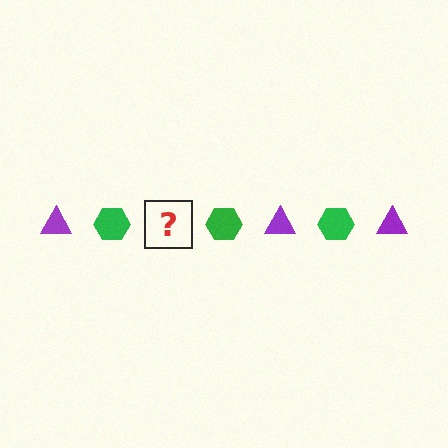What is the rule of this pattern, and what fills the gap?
The rule is that the pattern alternates between purple triangle and green hexagon. The gap should be filled with a purple triangle.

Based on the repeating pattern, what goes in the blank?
The blank should be a purple triangle.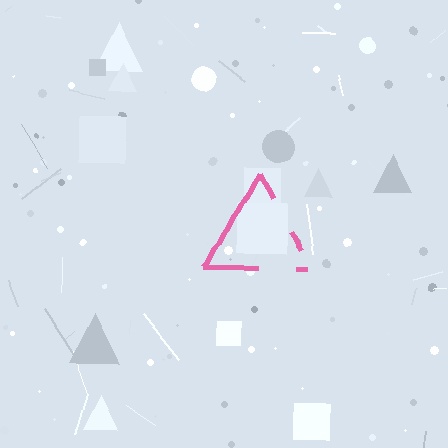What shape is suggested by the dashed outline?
The dashed outline suggests a triangle.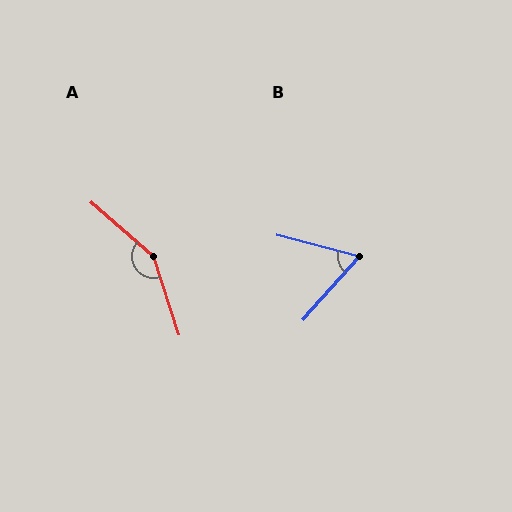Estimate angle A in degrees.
Approximately 149 degrees.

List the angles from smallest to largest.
B (63°), A (149°).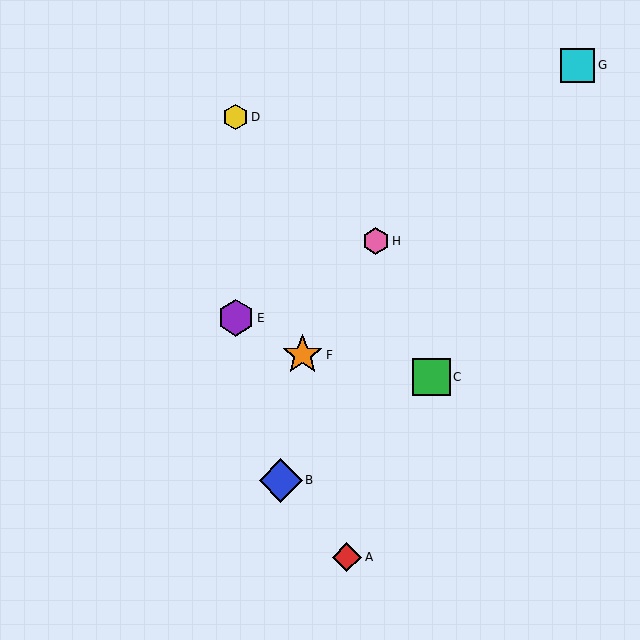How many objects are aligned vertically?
2 objects (D, E) are aligned vertically.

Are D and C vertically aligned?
No, D is at x≈236 and C is at x≈431.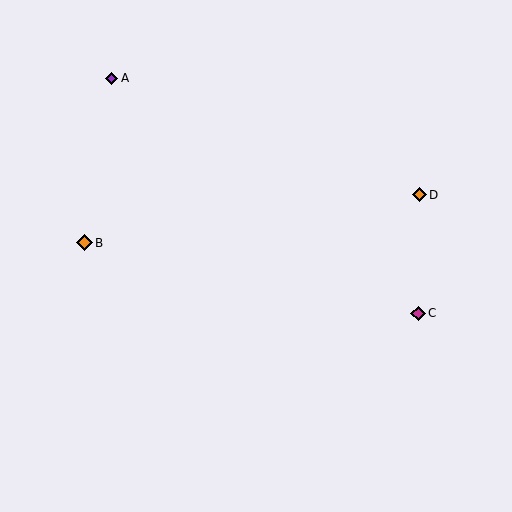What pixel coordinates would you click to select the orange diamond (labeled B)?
Click at (84, 243) to select the orange diamond B.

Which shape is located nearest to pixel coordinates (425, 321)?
The magenta diamond (labeled C) at (418, 313) is nearest to that location.